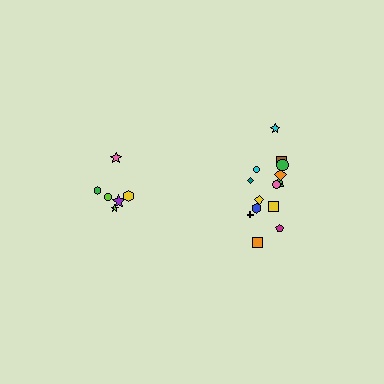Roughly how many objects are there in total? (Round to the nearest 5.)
Roughly 20 objects in total.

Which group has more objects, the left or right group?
The right group.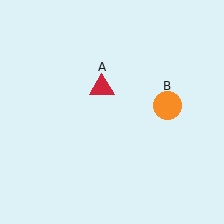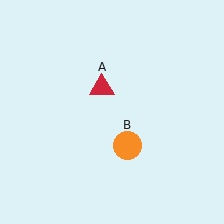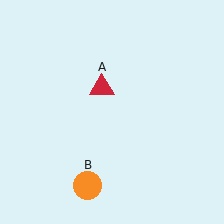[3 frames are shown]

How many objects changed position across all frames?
1 object changed position: orange circle (object B).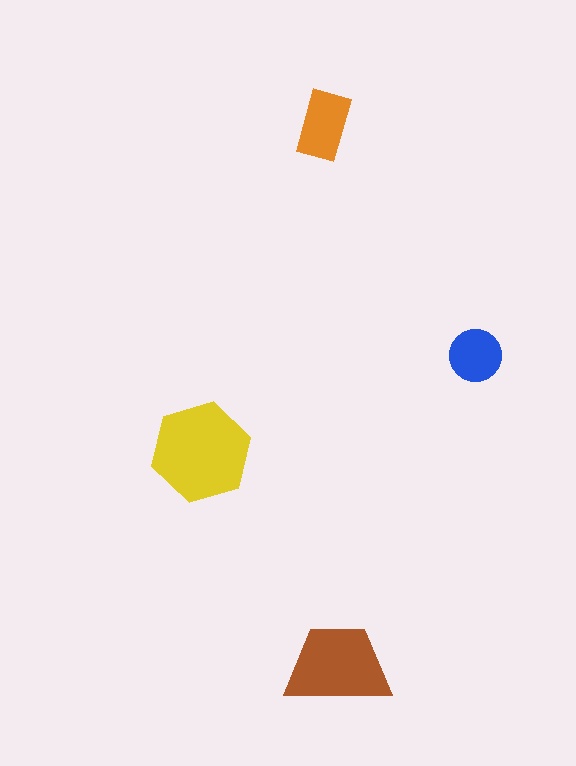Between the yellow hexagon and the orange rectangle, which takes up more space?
The yellow hexagon.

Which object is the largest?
The yellow hexagon.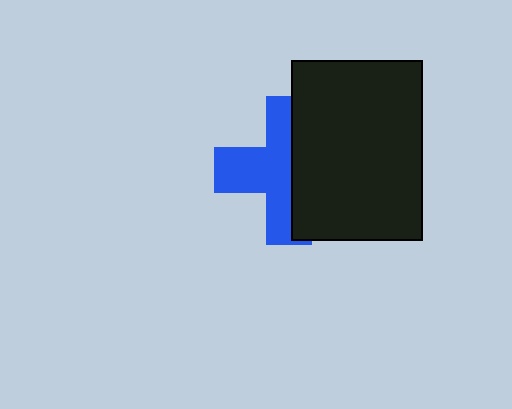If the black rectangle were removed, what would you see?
You would see the complete blue cross.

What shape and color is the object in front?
The object in front is a black rectangle.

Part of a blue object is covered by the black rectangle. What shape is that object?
It is a cross.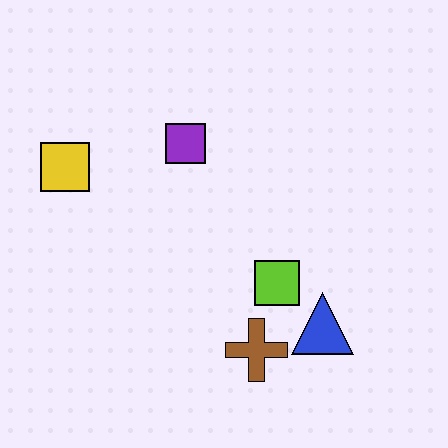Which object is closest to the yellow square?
The purple square is closest to the yellow square.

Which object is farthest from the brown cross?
The yellow square is farthest from the brown cross.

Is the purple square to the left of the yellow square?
No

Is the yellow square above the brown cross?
Yes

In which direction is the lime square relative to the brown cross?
The lime square is above the brown cross.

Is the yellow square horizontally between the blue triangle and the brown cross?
No